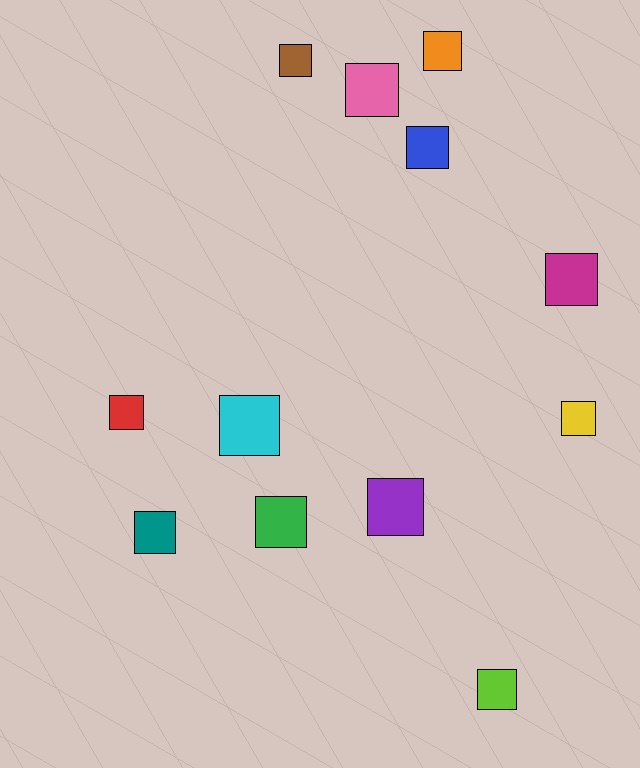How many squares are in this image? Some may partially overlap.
There are 12 squares.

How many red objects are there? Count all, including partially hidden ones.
There is 1 red object.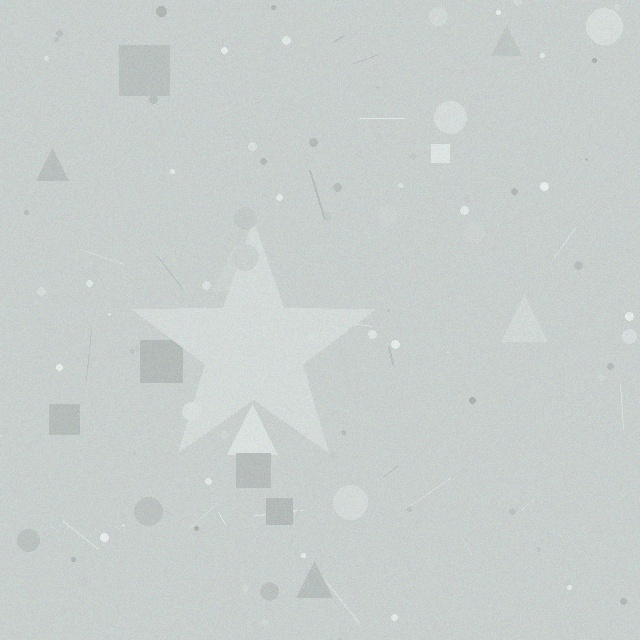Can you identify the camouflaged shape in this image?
The camouflaged shape is a star.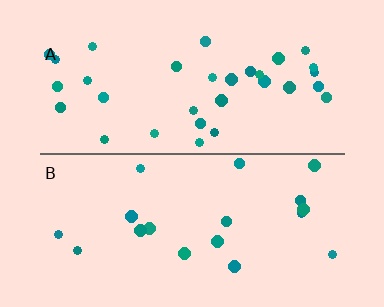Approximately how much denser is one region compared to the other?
Approximately 1.7× — region A over region B.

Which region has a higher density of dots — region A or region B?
A (the top).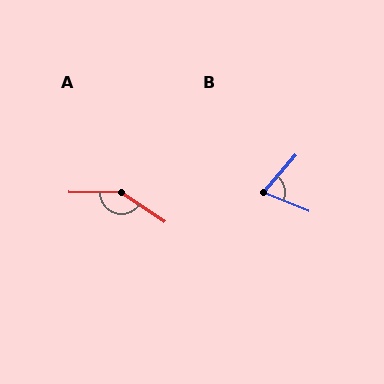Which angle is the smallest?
B, at approximately 71 degrees.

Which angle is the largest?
A, at approximately 147 degrees.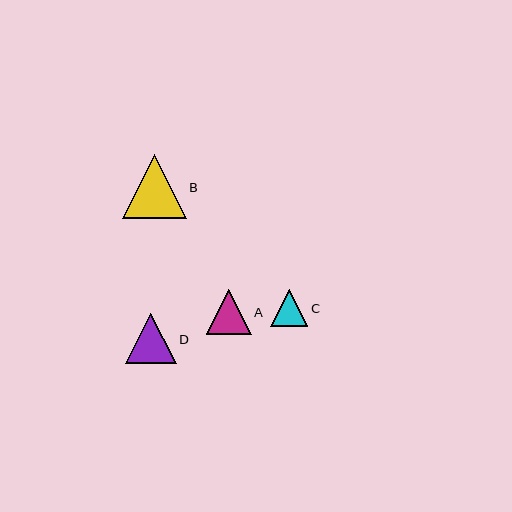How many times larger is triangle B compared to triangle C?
Triangle B is approximately 1.7 times the size of triangle C.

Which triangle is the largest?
Triangle B is the largest with a size of approximately 63 pixels.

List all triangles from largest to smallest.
From largest to smallest: B, D, A, C.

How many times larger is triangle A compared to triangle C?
Triangle A is approximately 1.2 times the size of triangle C.